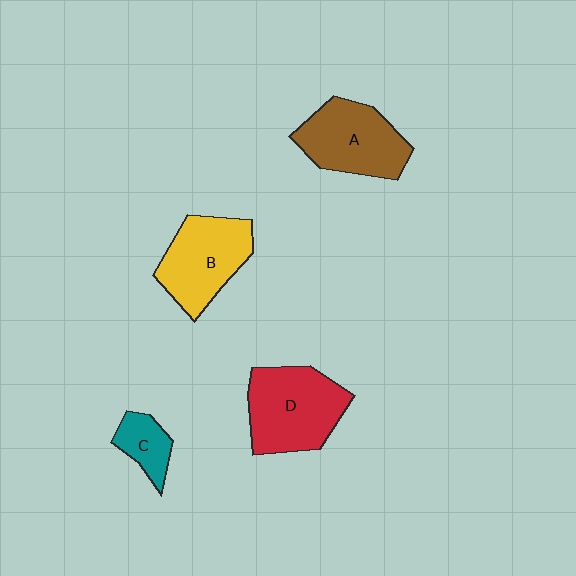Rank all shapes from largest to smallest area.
From largest to smallest: D (red), A (brown), B (yellow), C (teal).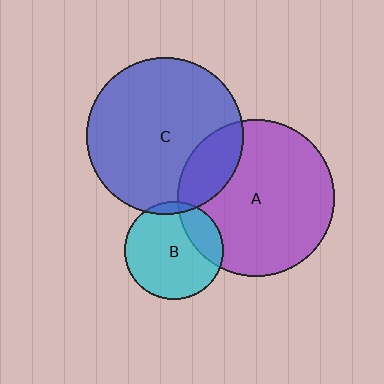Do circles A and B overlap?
Yes.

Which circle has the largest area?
Circle C (blue).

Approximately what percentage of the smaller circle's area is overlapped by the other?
Approximately 20%.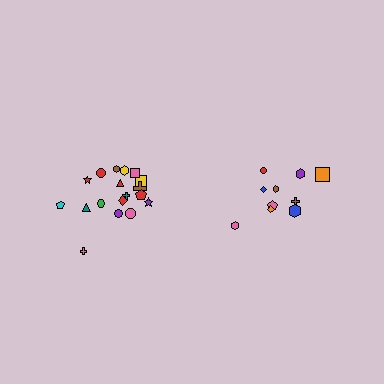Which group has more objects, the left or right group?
The left group.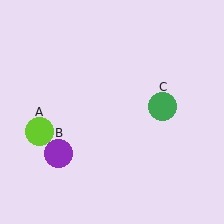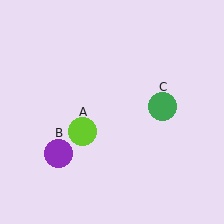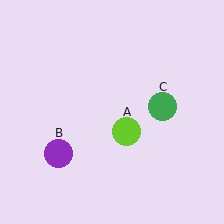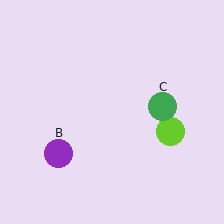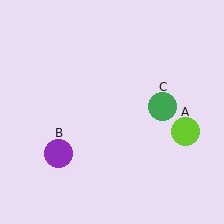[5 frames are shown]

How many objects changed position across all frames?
1 object changed position: lime circle (object A).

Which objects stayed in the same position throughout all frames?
Purple circle (object B) and green circle (object C) remained stationary.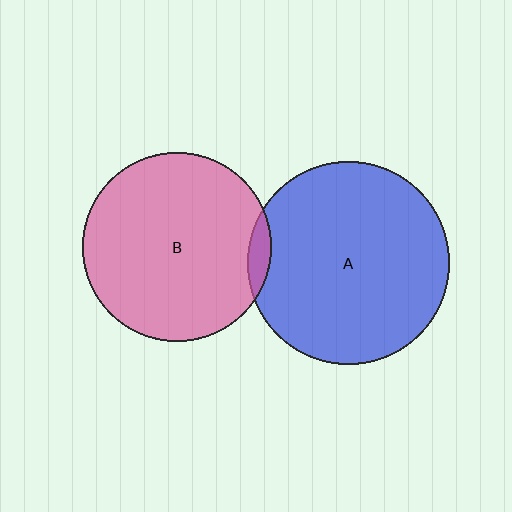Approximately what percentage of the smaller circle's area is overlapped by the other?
Approximately 5%.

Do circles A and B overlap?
Yes.